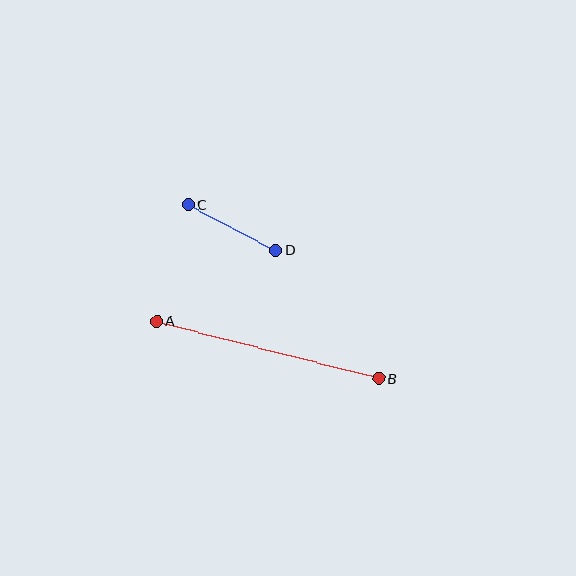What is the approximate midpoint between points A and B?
The midpoint is at approximately (268, 350) pixels.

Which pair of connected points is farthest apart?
Points A and B are farthest apart.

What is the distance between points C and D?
The distance is approximately 97 pixels.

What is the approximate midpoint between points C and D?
The midpoint is at approximately (232, 227) pixels.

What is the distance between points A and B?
The distance is approximately 229 pixels.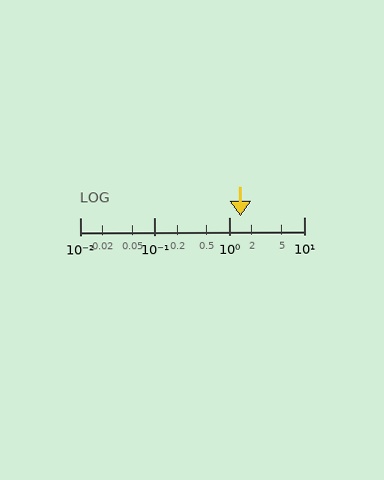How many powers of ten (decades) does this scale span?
The scale spans 3 decades, from 0.01 to 10.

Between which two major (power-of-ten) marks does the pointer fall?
The pointer is between 1 and 10.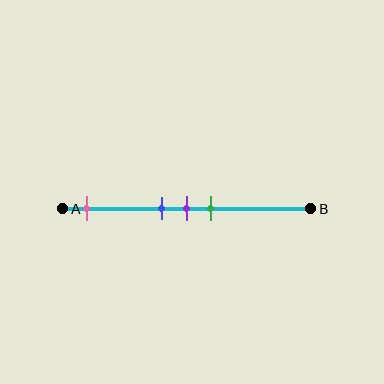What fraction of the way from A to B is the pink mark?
The pink mark is approximately 10% (0.1) of the way from A to B.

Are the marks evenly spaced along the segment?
No, the marks are not evenly spaced.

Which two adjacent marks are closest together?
The blue and purple marks are the closest adjacent pair.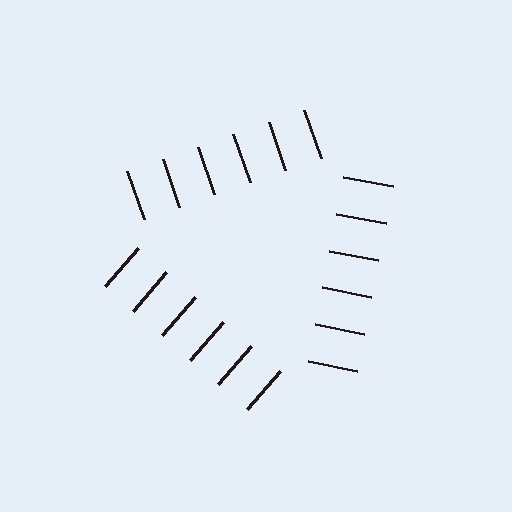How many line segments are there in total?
18 — 6 along each of the 3 edges.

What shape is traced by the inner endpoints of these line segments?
An illusory triangle — the line segments terminate on its edges but no continuous stroke is drawn.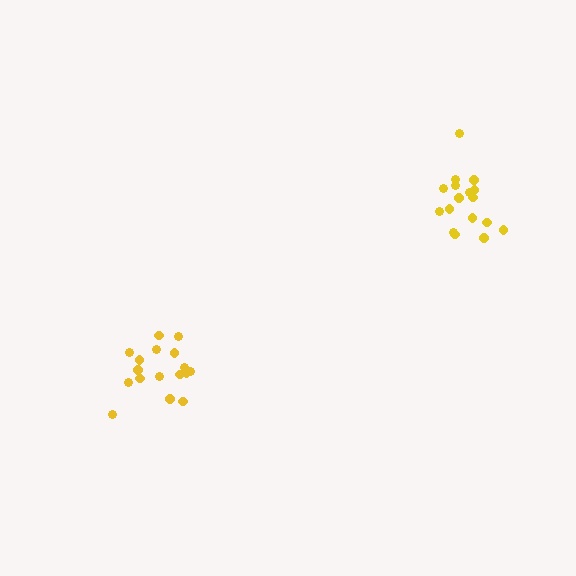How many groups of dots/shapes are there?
There are 2 groups.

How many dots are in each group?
Group 1: 17 dots, Group 2: 17 dots (34 total).